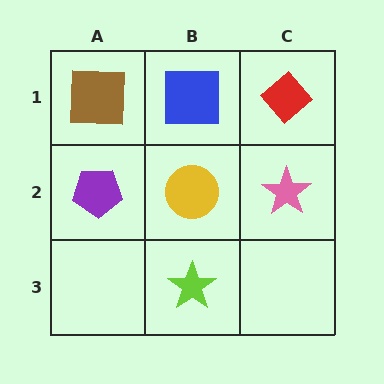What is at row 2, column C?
A pink star.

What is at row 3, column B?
A lime star.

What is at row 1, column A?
A brown square.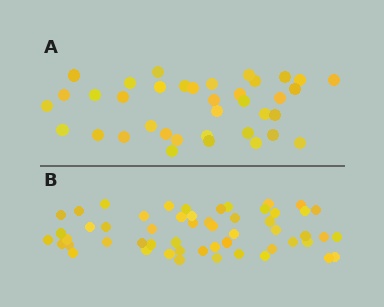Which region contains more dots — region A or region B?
Region B (the bottom region) has more dots.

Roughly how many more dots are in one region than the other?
Region B has approximately 15 more dots than region A.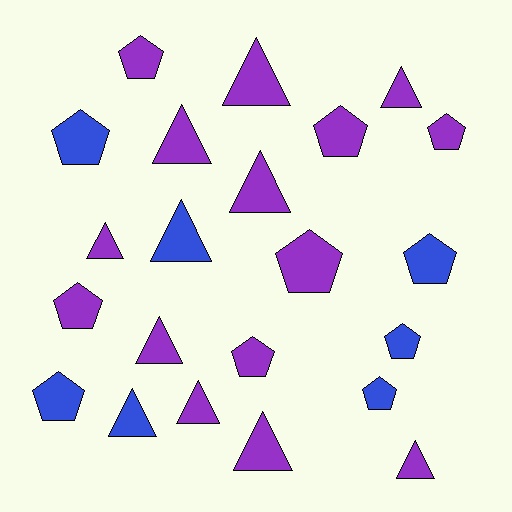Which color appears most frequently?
Purple, with 15 objects.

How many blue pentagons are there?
There are 5 blue pentagons.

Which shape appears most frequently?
Triangle, with 11 objects.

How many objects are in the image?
There are 22 objects.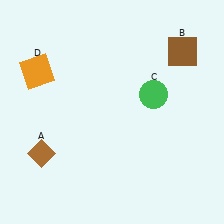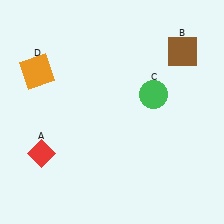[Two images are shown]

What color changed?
The diamond (A) changed from brown in Image 1 to red in Image 2.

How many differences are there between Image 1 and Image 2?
There is 1 difference between the two images.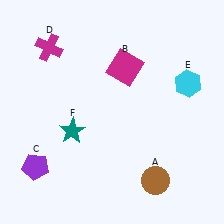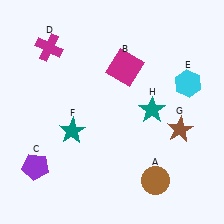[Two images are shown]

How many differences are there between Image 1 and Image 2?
There are 2 differences between the two images.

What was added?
A brown star (G), a teal star (H) were added in Image 2.